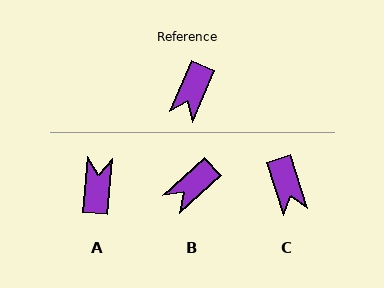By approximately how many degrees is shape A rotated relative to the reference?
Approximately 161 degrees clockwise.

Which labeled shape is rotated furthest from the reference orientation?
A, about 161 degrees away.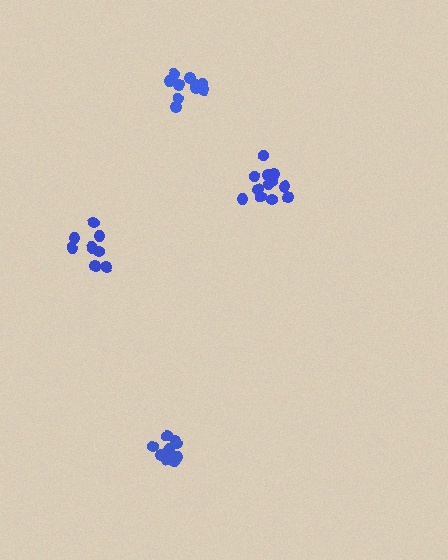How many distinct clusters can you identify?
There are 4 distinct clusters.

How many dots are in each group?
Group 1: 10 dots, Group 2: 9 dots, Group 3: 12 dots, Group 4: 12 dots (43 total).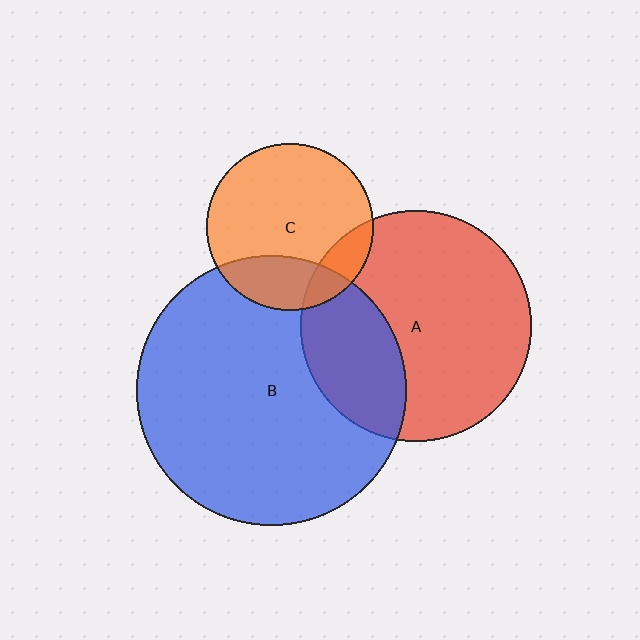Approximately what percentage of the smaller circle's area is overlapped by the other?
Approximately 15%.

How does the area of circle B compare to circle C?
Approximately 2.6 times.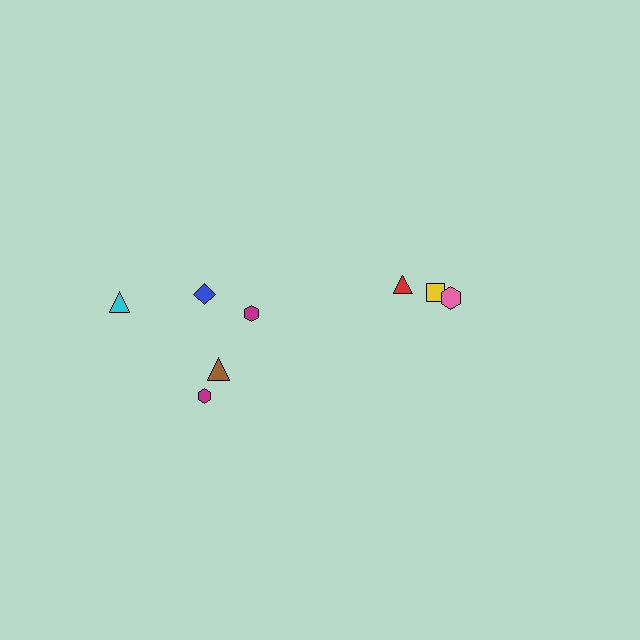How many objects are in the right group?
There are 3 objects.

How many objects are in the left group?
There are 5 objects.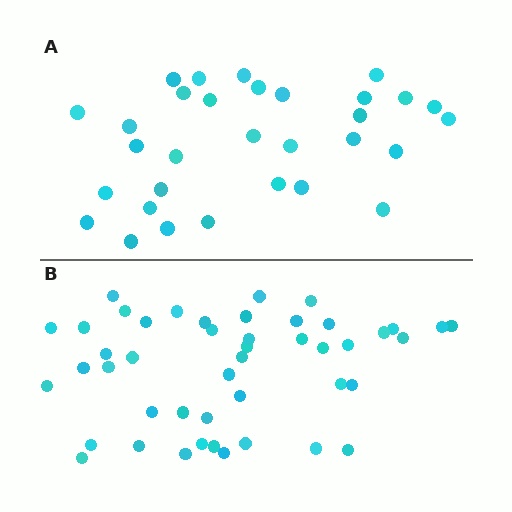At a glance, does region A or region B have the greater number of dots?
Region B (the bottom region) has more dots.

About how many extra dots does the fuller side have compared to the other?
Region B has approximately 15 more dots than region A.